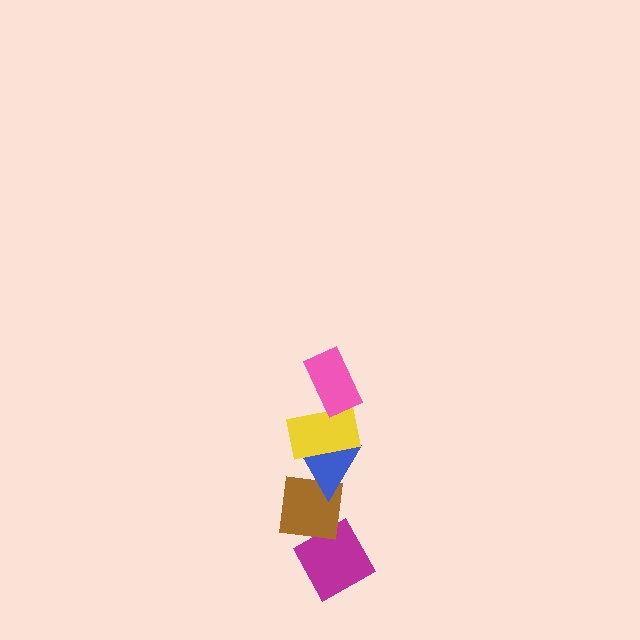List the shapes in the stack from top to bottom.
From top to bottom: the pink rectangle, the yellow rectangle, the blue triangle, the brown square, the magenta diamond.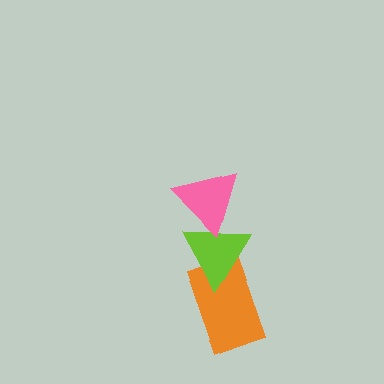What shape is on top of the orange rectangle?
The lime triangle is on top of the orange rectangle.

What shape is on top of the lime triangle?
The pink triangle is on top of the lime triangle.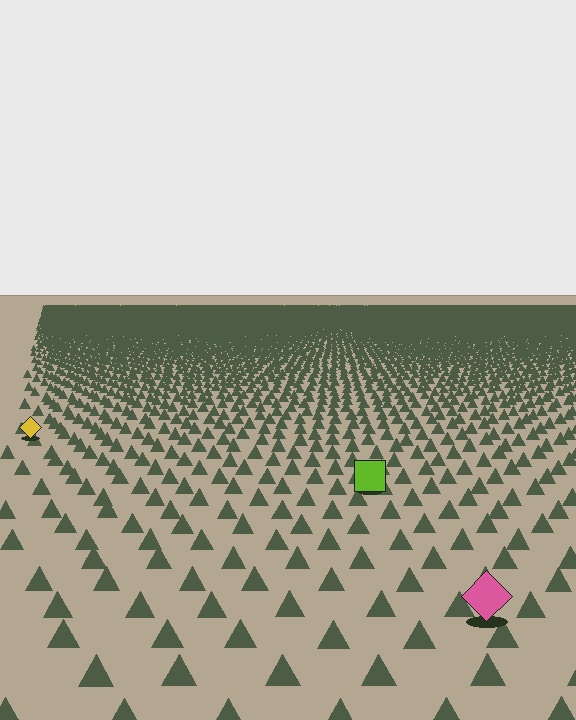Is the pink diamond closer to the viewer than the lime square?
Yes. The pink diamond is closer — you can tell from the texture gradient: the ground texture is coarser near it.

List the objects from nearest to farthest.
From nearest to farthest: the pink diamond, the lime square, the yellow diamond.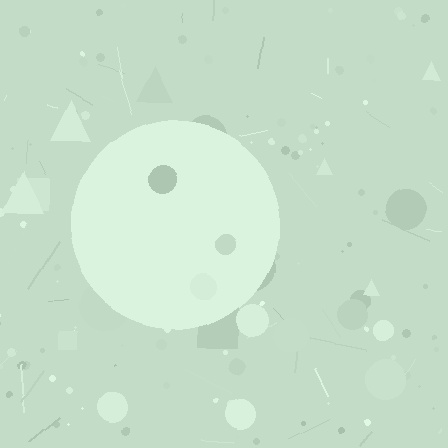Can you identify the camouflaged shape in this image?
The camouflaged shape is a circle.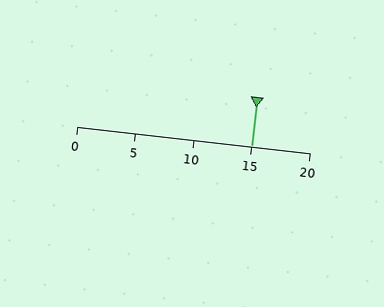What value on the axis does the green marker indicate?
The marker indicates approximately 15.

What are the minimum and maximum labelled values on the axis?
The axis runs from 0 to 20.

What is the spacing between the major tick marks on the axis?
The major ticks are spaced 5 apart.